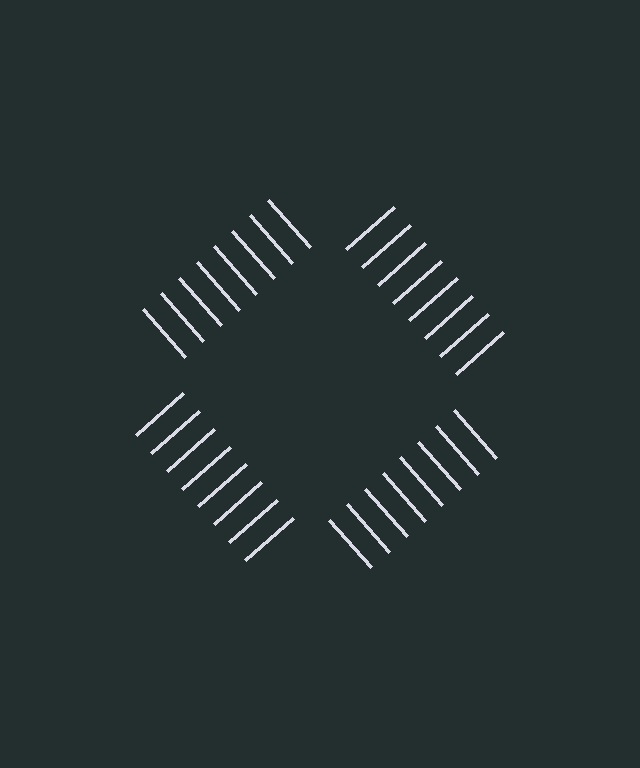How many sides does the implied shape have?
4 sides — the line-ends trace a square.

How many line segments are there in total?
32 — 8 along each of the 4 edges.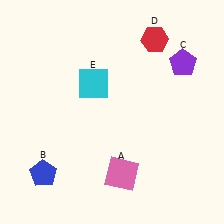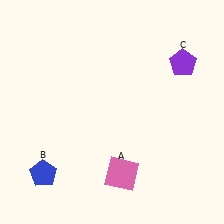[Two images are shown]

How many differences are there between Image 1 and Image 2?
There are 2 differences between the two images.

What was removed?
The red hexagon (D), the cyan square (E) were removed in Image 2.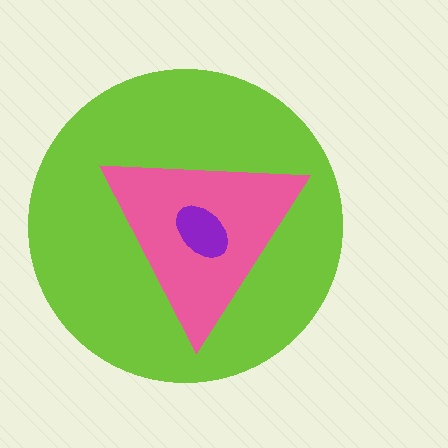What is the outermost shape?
The lime circle.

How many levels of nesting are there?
3.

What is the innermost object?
The purple ellipse.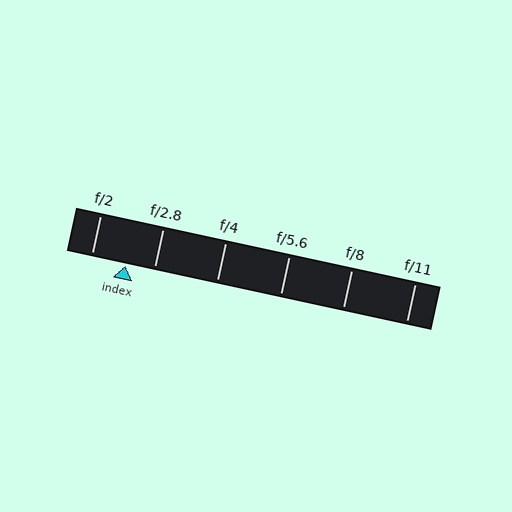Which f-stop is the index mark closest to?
The index mark is closest to f/2.8.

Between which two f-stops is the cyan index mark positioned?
The index mark is between f/2 and f/2.8.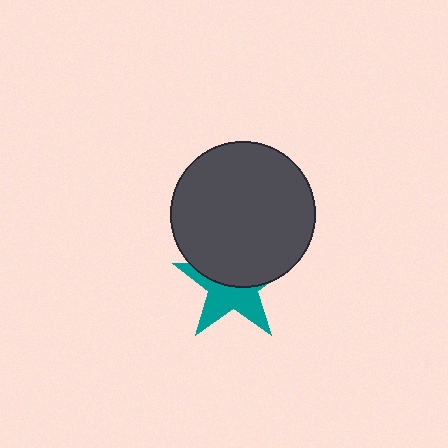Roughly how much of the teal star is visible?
About half of it is visible (roughly 49%).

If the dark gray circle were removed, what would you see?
You would see the complete teal star.